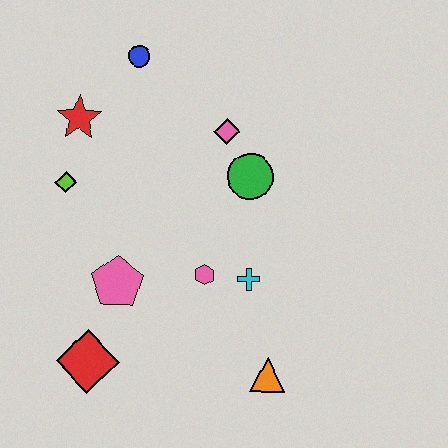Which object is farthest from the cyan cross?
The blue circle is farthest from the cyan cross.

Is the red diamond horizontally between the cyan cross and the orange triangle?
No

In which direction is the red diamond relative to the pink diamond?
The red diamond is below the pink diamond.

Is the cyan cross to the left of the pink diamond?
No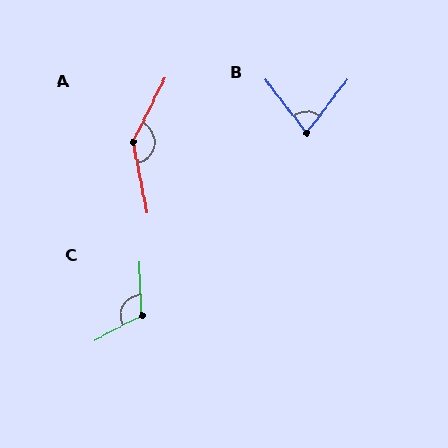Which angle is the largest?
A, at approximately 142 degrees.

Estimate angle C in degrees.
Approximately 114 degrees.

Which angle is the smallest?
B, at approximately 75 degrees.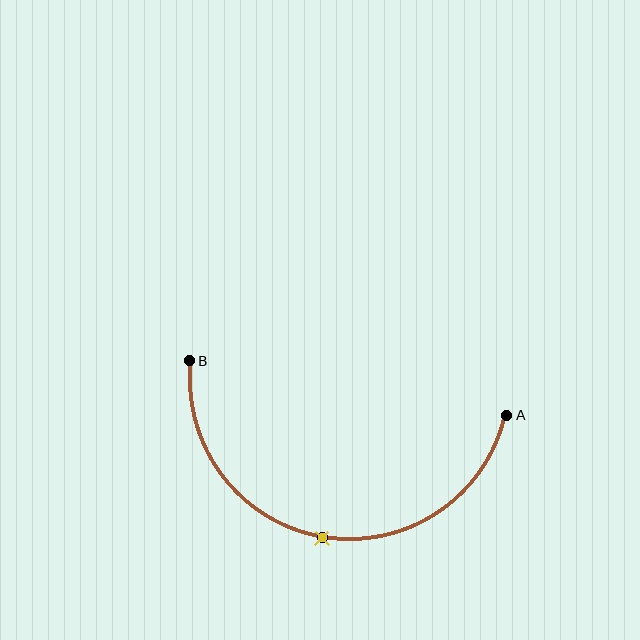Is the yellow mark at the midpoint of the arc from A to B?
Yes. The yellow mark lies on the arc at equal arc-length from both A and B — it is the arc midpoint.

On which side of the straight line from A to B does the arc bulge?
The arc bulges below the straight line connecting A and B.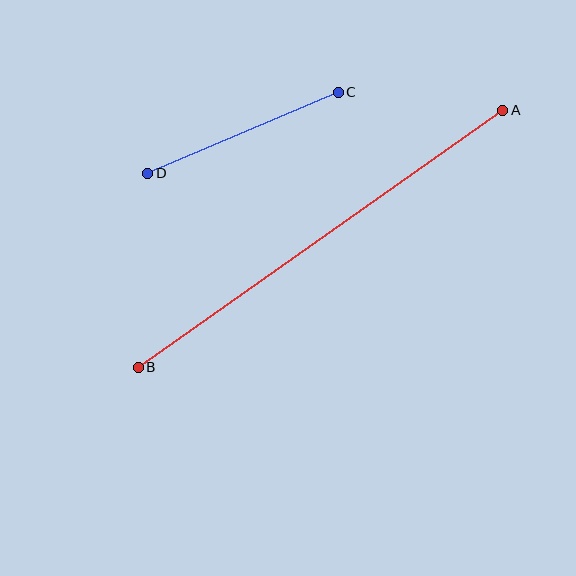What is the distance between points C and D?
The distance is approximately 207 pixels.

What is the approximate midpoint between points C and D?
The midpoint is at approximately (243, 133) pixels.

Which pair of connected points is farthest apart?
Points A and B are farthest apart.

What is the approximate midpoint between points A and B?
The midpoint is at approximately (321, 239) pixels.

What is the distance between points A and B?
The distance is approximately 446 pixels.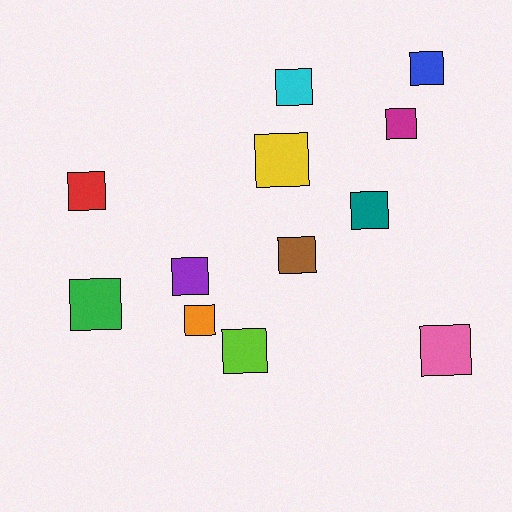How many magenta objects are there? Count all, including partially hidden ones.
There is 1 magenta object.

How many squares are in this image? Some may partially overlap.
There are 12 squares.